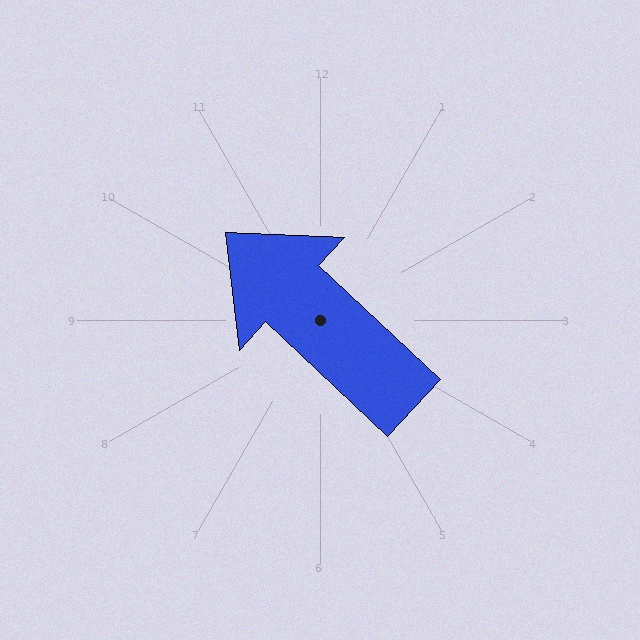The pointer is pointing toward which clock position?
Roughly 10 o'clock.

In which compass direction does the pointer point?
Northwest.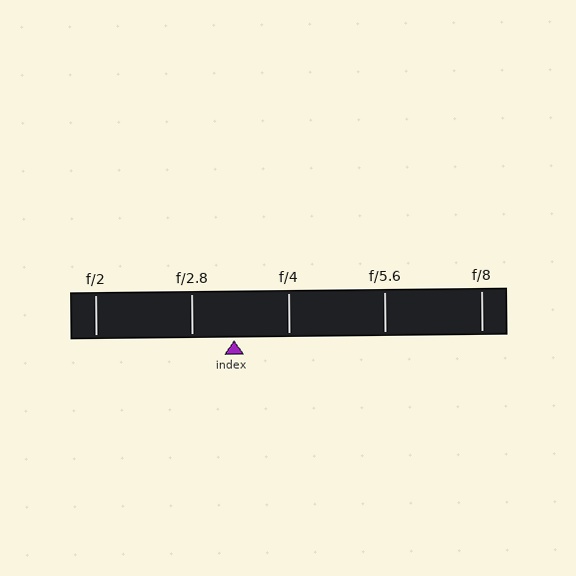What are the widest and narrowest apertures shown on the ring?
The widest aperture shown is f/2 and the narrowest is f/8.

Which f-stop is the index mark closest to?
The index mark is closest to f/2.8.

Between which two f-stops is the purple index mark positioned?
The index mark is between f/2.8 and f/4.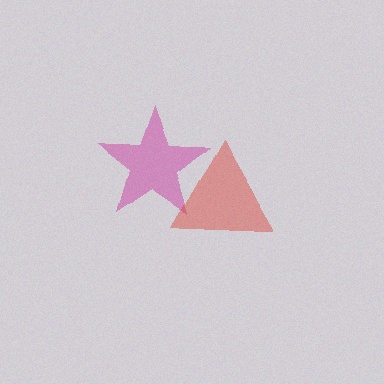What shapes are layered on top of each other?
The layered shapes are: a magenta star, a red triangle.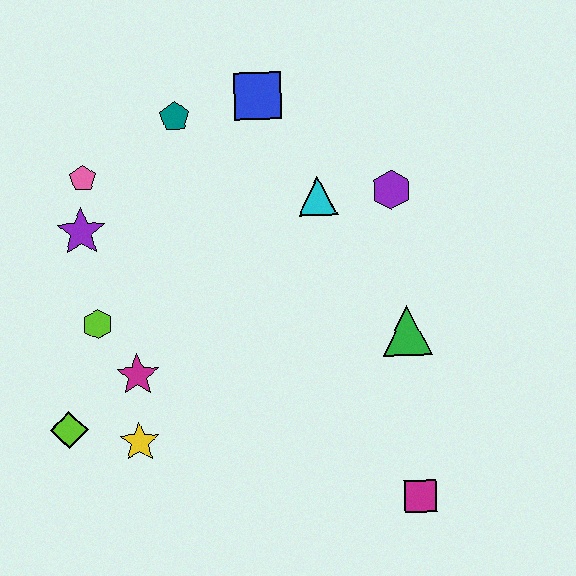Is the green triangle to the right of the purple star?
Yes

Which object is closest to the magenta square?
The green triangle is closest to the magenta square.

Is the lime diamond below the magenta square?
No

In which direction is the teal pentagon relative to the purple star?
The teal pentagon is above the purple star.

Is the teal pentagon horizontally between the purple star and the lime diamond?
No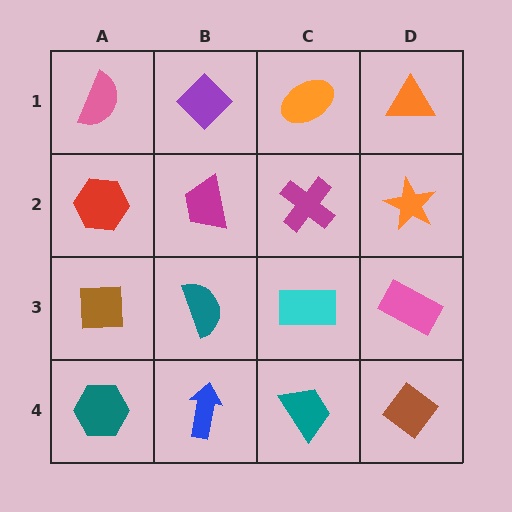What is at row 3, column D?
A pink rectangle.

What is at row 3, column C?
A cyan rectangle.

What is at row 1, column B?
A purple diamond.